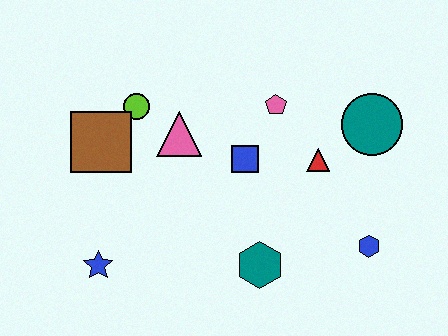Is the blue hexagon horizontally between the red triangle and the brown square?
No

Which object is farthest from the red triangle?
The blue star is farthest from the red triangle.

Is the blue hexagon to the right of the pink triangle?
Yes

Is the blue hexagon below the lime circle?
Yes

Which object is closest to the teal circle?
The red triangle is closest to the teal circle.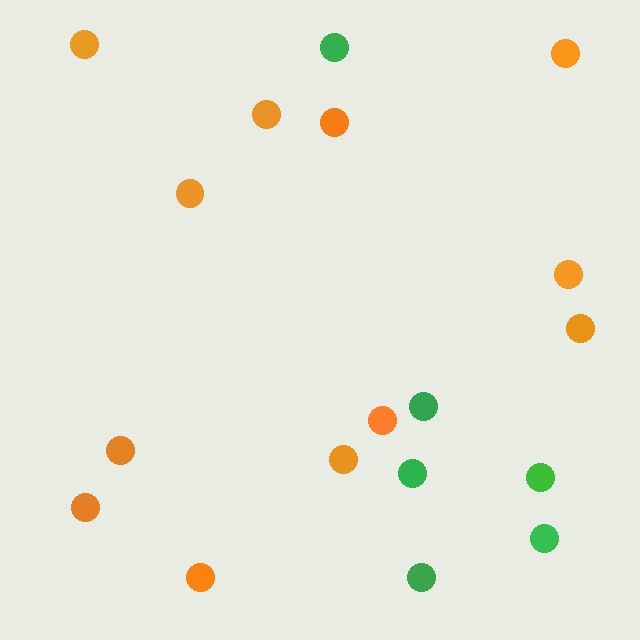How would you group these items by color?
There are 2 groups: one group of orange circles (12) and one group of green circles (6).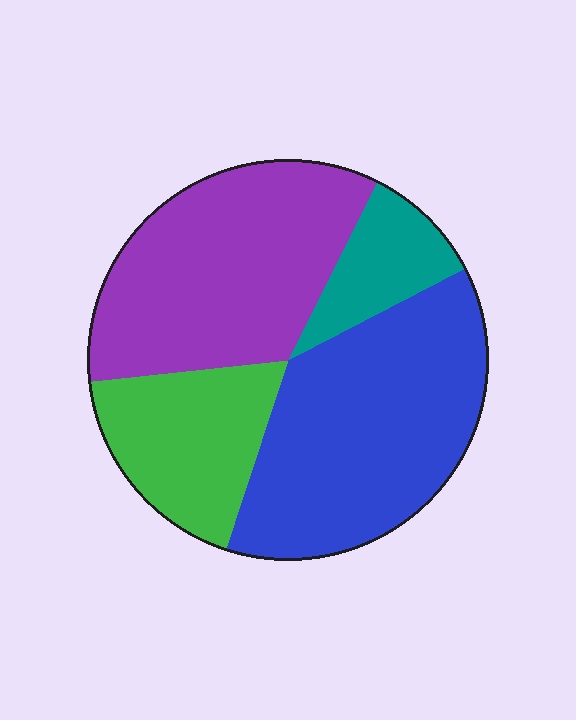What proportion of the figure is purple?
Purple takes up about one third (1/3) of the figure.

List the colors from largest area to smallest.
From largest to smallest: blue, purple, green, teal.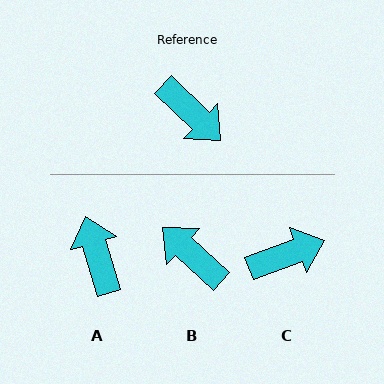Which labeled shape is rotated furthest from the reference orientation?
B, about 178 degrees away.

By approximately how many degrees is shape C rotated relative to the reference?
Approximately 65 degrees counter-clockwise.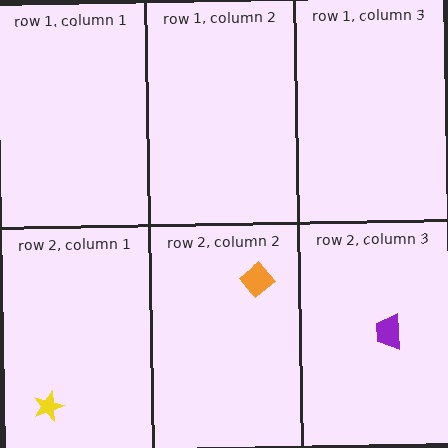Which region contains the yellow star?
The row 2, column 1 region.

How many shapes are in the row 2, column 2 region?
1.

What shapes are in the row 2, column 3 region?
The purple trapezoid.